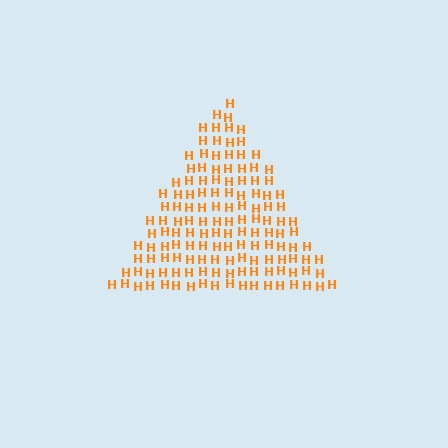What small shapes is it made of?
It is made of small letter H's.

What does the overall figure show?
The overall figure shows a triangle.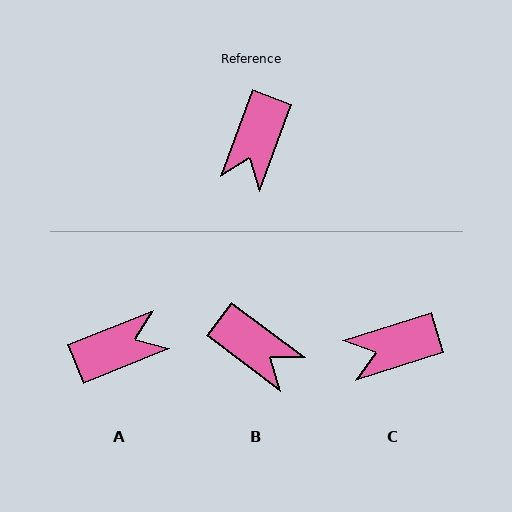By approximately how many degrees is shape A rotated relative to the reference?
Approximately 132 degrees counter-clockwise.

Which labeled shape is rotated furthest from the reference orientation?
A, about 132 degrees away.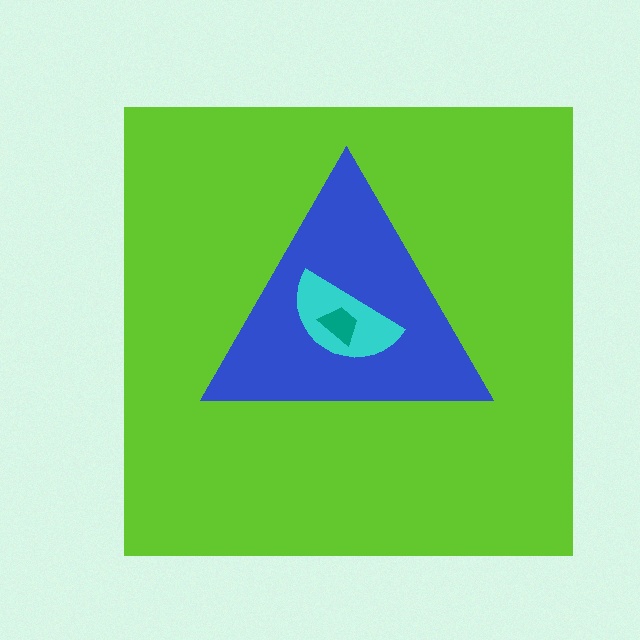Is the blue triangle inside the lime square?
Yes.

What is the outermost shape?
The lime square.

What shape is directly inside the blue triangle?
The cyan semicircle.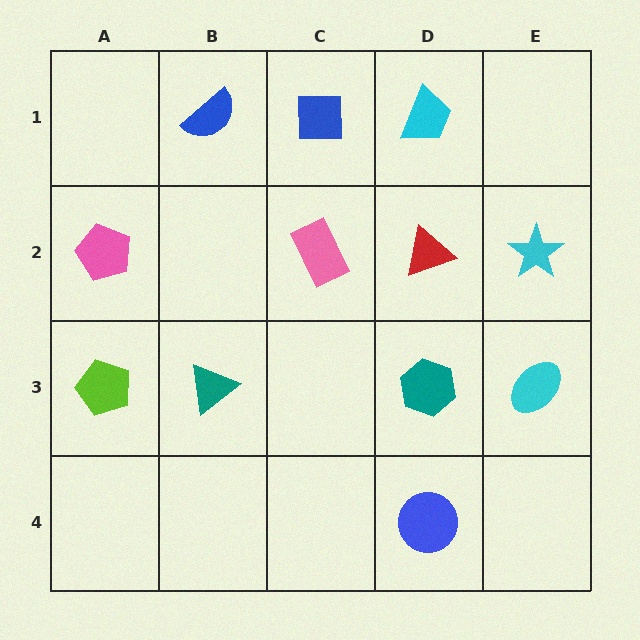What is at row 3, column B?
A teal triangle.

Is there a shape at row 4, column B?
No, that cell is empty.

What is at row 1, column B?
A blue semicircle.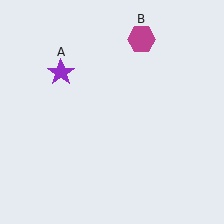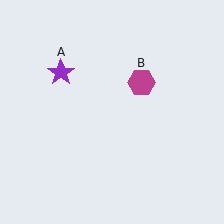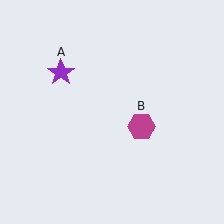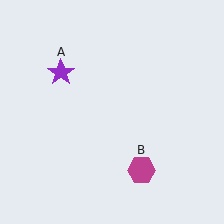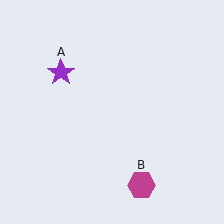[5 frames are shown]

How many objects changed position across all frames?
1 object changed position: magenta hexagon (object B).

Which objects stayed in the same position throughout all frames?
Purple star (object A) remained stationary.